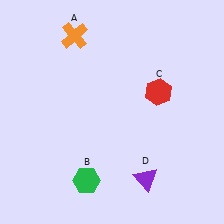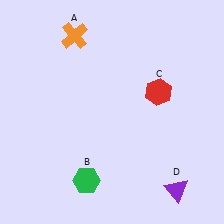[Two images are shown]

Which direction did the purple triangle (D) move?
The purple triangle (D) moved right.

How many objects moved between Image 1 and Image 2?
1 object moved between the two images.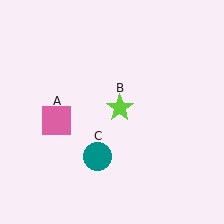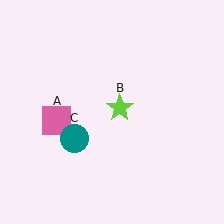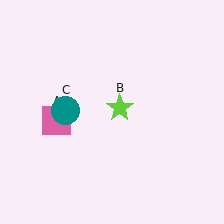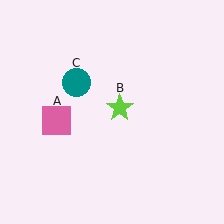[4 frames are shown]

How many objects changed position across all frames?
1 object changed position: teal circle (object C).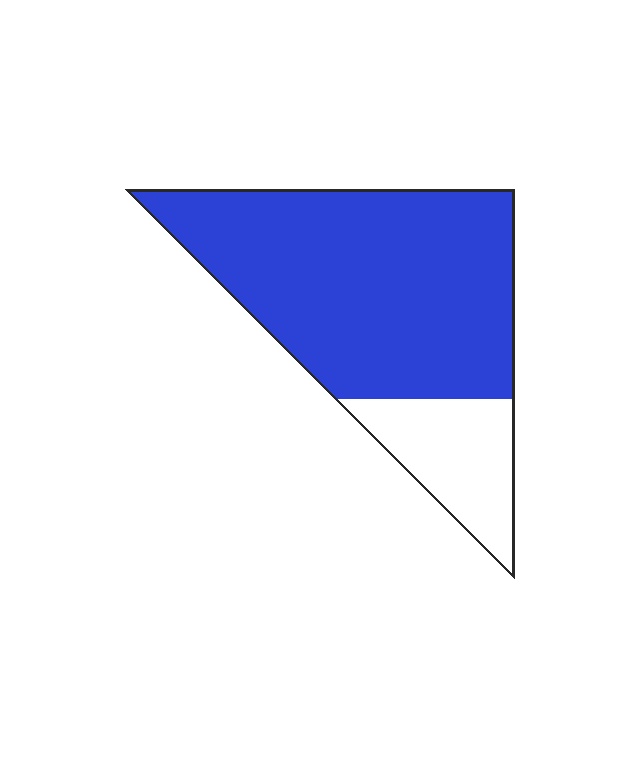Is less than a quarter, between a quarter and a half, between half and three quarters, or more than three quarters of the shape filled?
More than three quarters.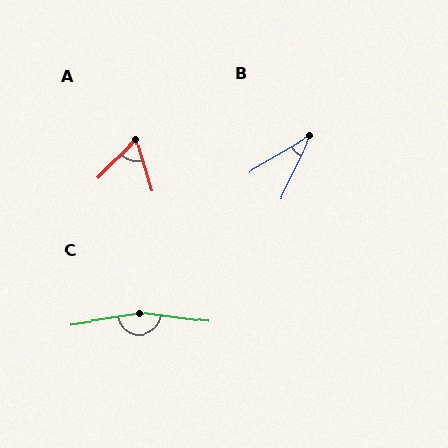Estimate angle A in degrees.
Approximately 62 degrees.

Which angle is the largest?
C, at approximately 164 degrees.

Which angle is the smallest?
B, at approximately 33 degrees.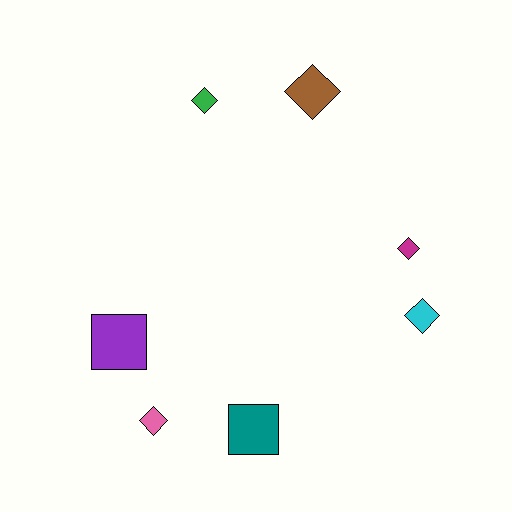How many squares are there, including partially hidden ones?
There are 2 squares.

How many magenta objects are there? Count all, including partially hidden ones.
There is 1 magenta object.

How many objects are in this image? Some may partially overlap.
There are 7 objects.